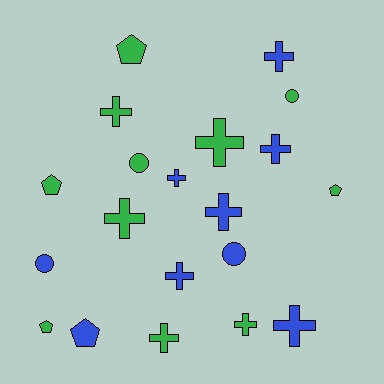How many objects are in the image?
There are 20 objects.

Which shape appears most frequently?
Cross, with 11 objects.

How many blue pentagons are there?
There is 1 blue pentagon.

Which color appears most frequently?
Green, with 11 objects.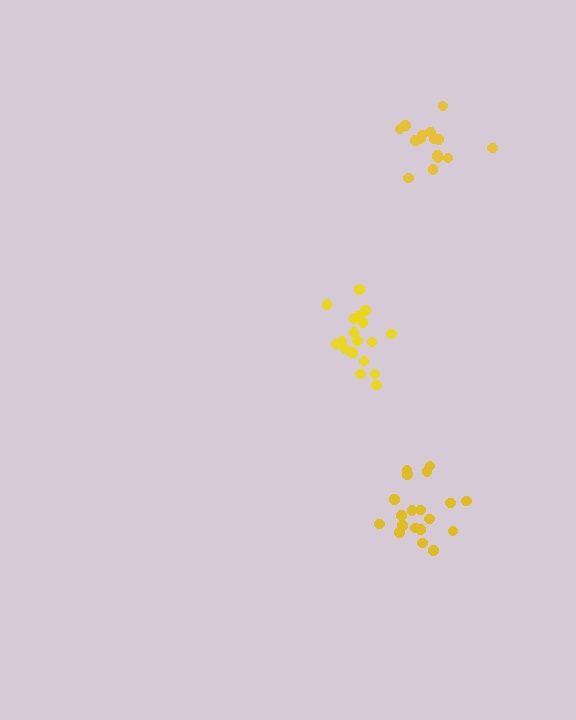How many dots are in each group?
Group 1: 16 dots, Group 2: 18 dots, Group 3: 19 dots (53 total).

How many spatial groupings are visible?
There are 3 spatial groupings.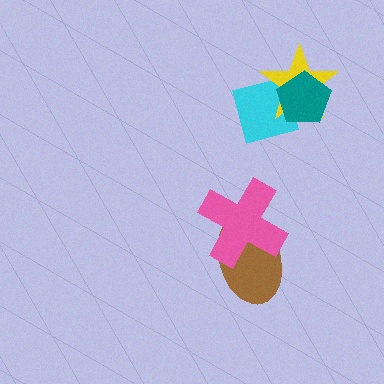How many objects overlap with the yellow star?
2 objects overlap with the yellow star.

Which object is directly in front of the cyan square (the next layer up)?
The yellow star is directly in front of the cyan square.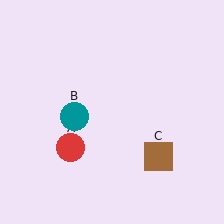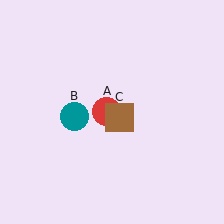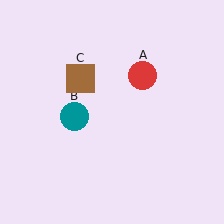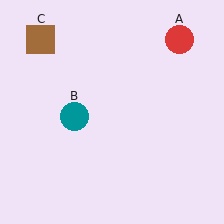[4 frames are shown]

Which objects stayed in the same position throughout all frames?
Teal circle (object B) remained stationary.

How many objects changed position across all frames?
2 objects changed position: red circle (object A), brown square (object C).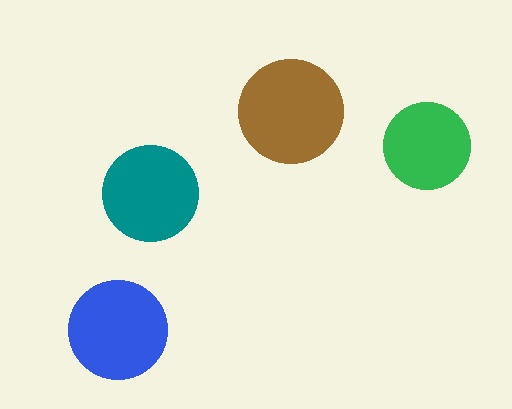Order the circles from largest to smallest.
the brown one, the blue one, the teal one, the green one.